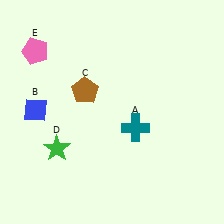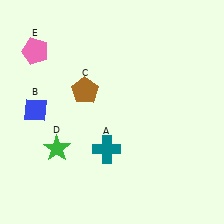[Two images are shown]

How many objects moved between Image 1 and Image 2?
1 object moved between the two images.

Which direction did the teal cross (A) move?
The teal cross (A) moved left.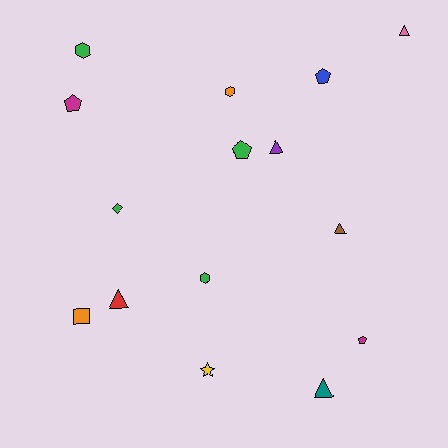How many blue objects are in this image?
There is 1 blue object.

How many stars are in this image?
There is 1 star.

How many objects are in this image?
There are 15 objects.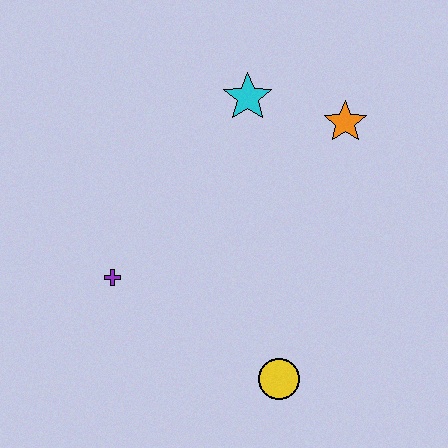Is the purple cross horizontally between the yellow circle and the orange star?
No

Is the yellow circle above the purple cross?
No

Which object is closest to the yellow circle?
The purple cross is closest to the yellow circle.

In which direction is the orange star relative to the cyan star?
The orange star is to the right of the cyan star.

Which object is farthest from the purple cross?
The orange star is farthest from the purple cross.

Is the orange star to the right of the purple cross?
Yes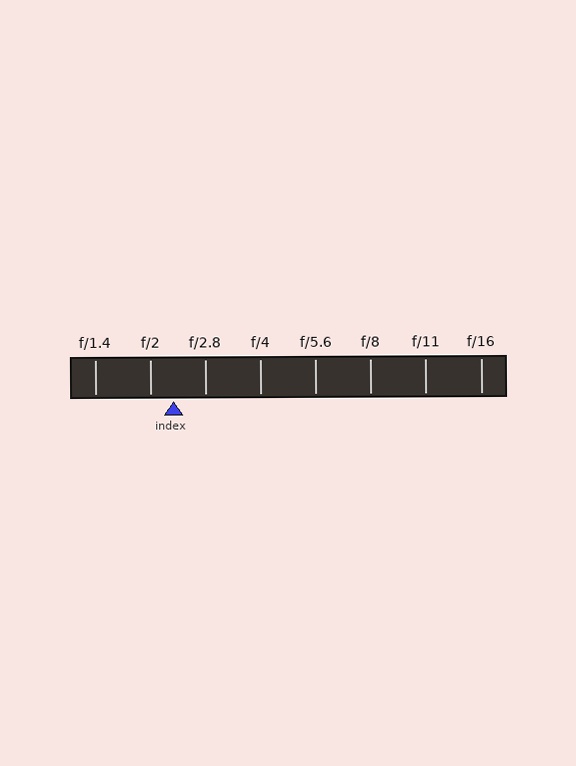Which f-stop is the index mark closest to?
The index mark is closest to f/2.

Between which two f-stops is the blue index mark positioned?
The index mark is between f/2 and f/2.8.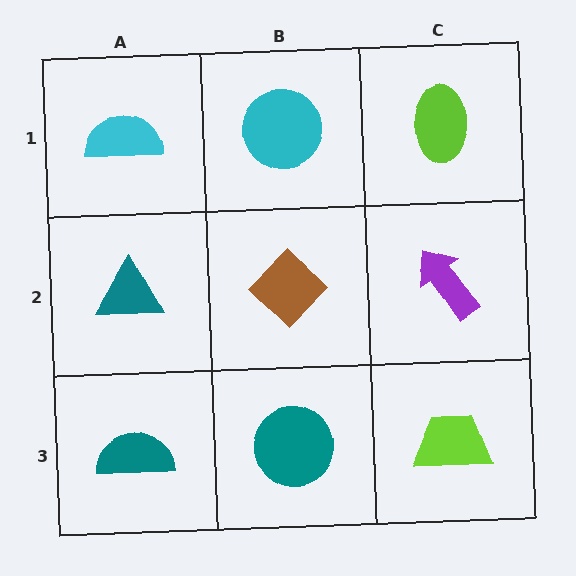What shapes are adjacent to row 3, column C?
A purple arrow (row 2, column C), a teal circle (row 3, column B).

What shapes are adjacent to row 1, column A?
A teal triangle (row 2, column A), a cyan circle (row 1, column B).